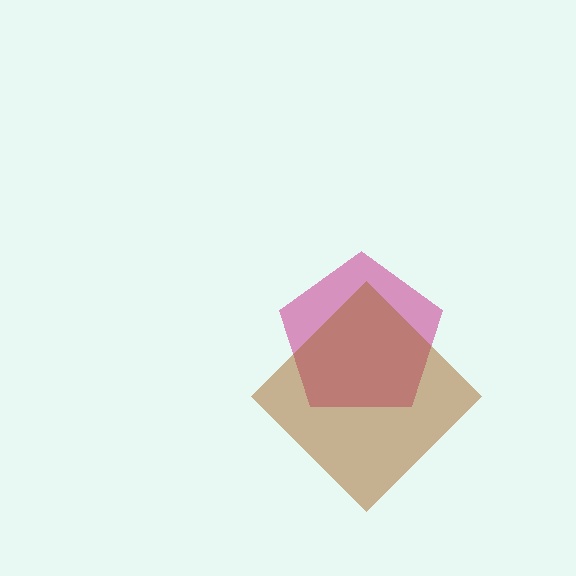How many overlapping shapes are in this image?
There are 2 overlapping shapes in the image.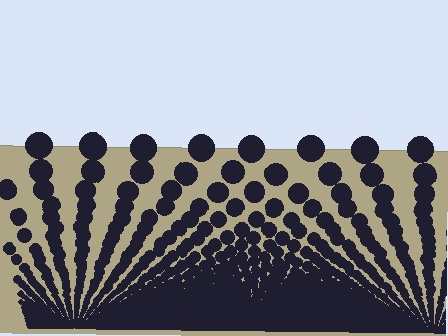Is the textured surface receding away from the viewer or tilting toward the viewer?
The surface appears to tilt toward the viewer. Texture elements get larger and sparser toward the top.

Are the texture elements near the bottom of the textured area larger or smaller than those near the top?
Smaller. The gradient is inverted — elements near the bottom are smaller and denser.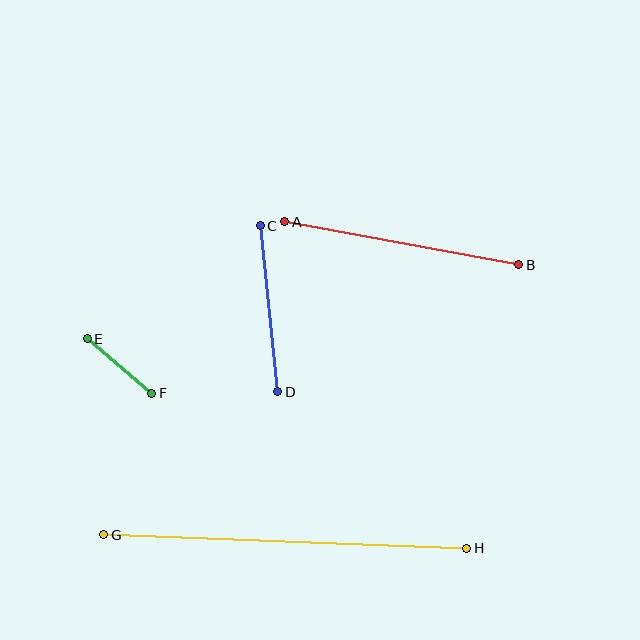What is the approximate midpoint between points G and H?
The midpoint is at approximately (285, 542) pixels.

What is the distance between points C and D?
The distance is approximately 167 pixels.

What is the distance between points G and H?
The distance is approximately 363 pixels.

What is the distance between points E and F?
The distance is approximately 85 pixels.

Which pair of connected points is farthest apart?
Points G and H are farthest apart.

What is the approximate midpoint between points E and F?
The midpoint is at approximately (119, 366) pixels.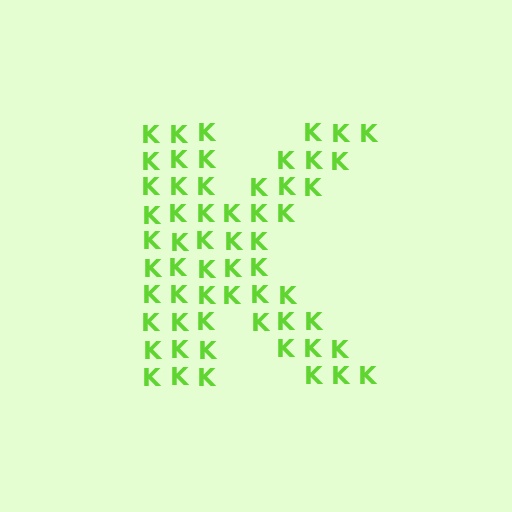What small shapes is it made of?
It is made of small letter K's.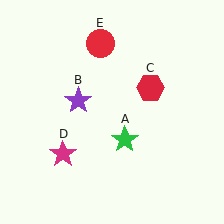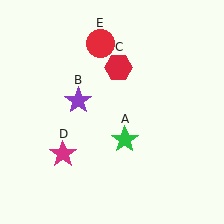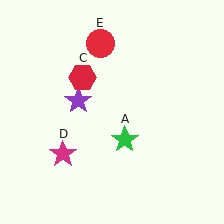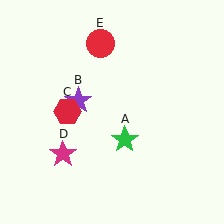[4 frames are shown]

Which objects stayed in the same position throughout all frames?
Green star (object A) and purple star (object B) and magenta star (object D) and red circle (object E) remained stationary.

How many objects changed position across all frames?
1 object changed position: red hexagon (object C).